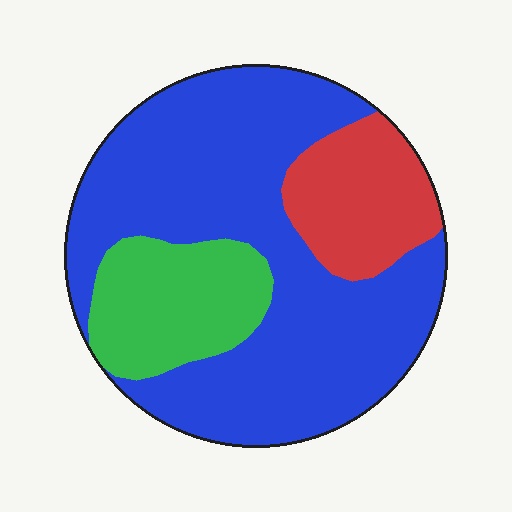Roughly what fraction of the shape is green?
Green takes up about one sixth (1/6) of the shape.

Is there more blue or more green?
Blue.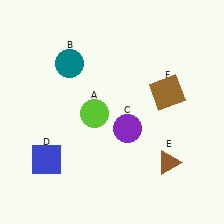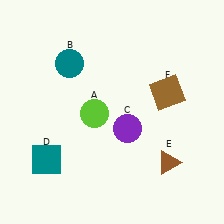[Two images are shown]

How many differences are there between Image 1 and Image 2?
There is 1 difference between the two images.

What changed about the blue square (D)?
In Image 1, D is blue. In Image 2, it changed to teal.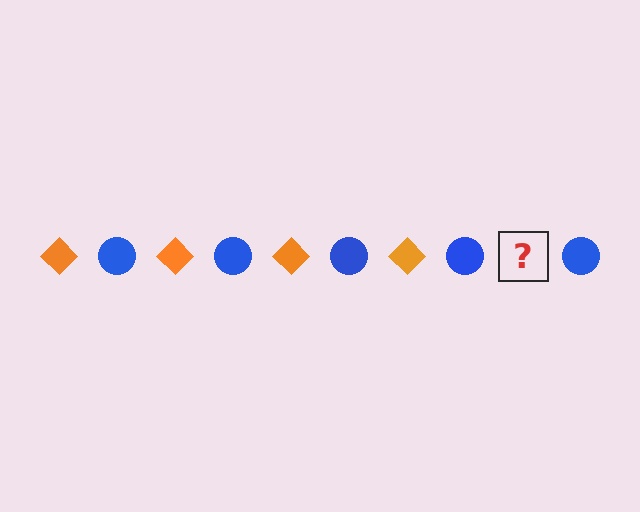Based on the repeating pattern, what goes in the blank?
The blank should be an orange diamond.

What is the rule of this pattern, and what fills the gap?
The rule is that the pattern alternates between orange diamond and blue circle. The gap should be filled with an orange diamond.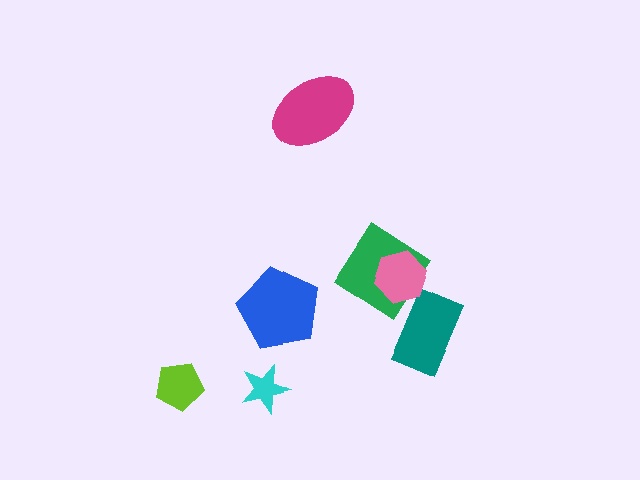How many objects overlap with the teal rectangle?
1 object overlaps with the teal rectangle.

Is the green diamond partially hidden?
Yes, it is partially covered by another shape.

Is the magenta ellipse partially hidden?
No, no other shape covers it.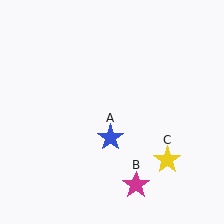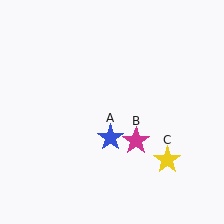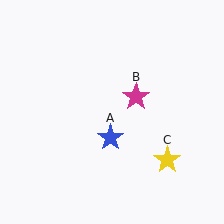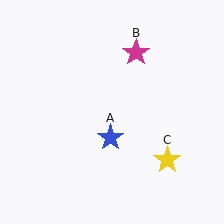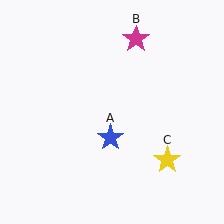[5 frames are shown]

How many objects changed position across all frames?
1 object changed position: magenta star (object B).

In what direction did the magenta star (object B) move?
The magenta star (object B) moved up.